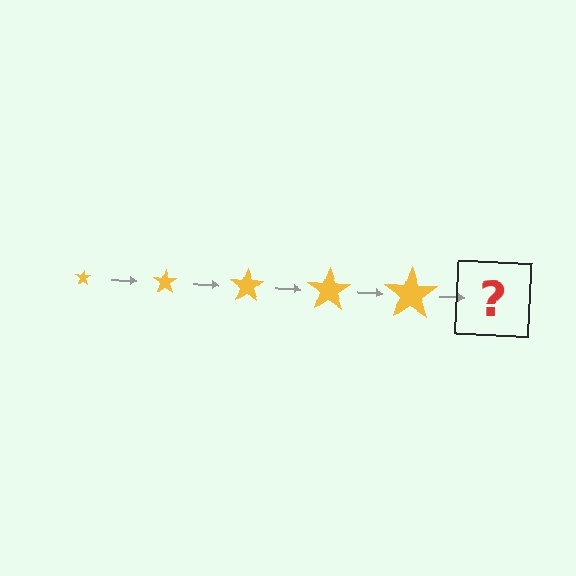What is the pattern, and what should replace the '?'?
The pattern is that the star gets progressively larger each step. The '?' should be a yellow star, larger than the previous one.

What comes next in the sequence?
The next element should be a yellow star, larger than the previous one.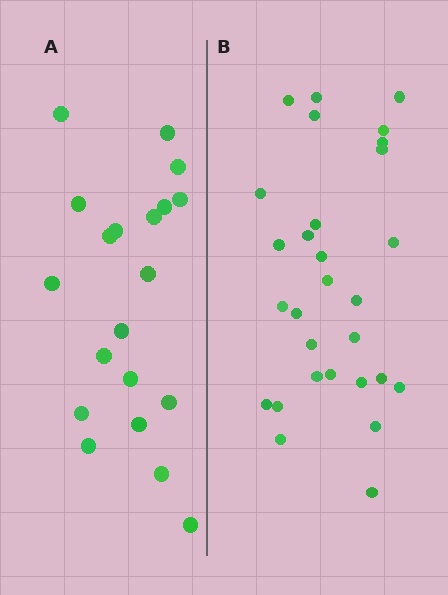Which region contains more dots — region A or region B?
Region B (the right region) has more dots.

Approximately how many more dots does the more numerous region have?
Region B has roughly 8 or so more dots than region A.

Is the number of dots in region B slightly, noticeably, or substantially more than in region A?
Region B has substantially more. The ratio is roughly 1.4 to 1.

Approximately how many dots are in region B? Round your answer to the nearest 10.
About 30 dots. (The exact count is 29, which rounds to 30.)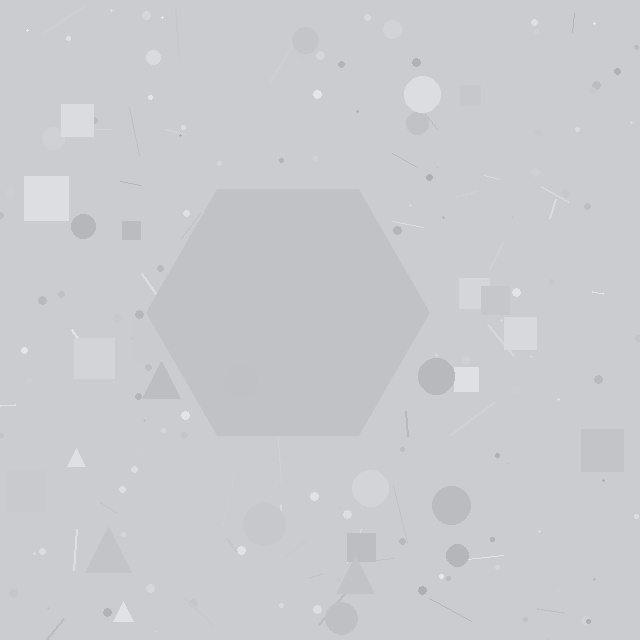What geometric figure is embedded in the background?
A hexagon is embedded in the background.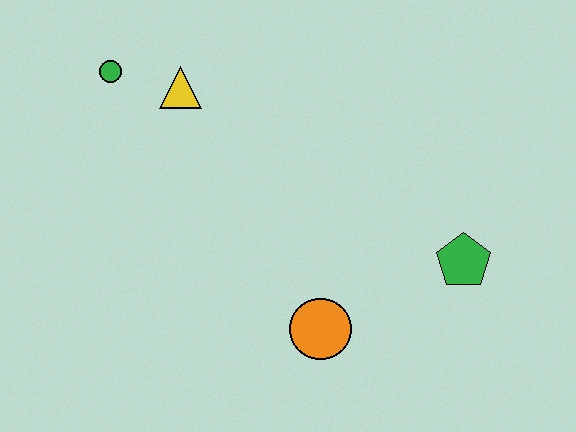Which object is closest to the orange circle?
The green pentagon is closest to the orange circle.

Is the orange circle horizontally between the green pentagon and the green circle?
Yes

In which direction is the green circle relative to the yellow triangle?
The green circle is to the left of the yellow triangle.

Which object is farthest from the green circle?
The green pentagon is farthest from the green circle.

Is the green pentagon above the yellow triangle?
No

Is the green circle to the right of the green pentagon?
No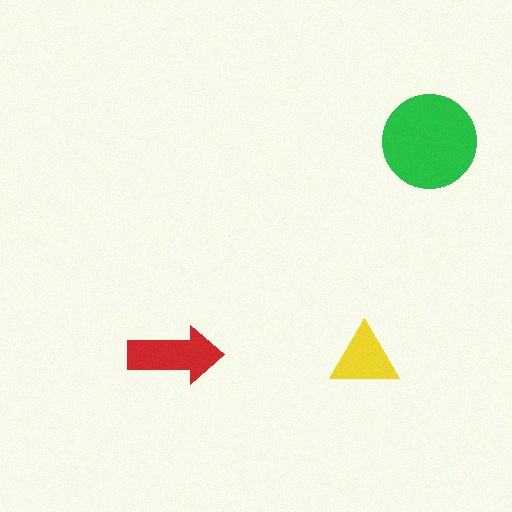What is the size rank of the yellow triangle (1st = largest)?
3rd.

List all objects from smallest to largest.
The yellow triangle, the red arrow, the green circle.